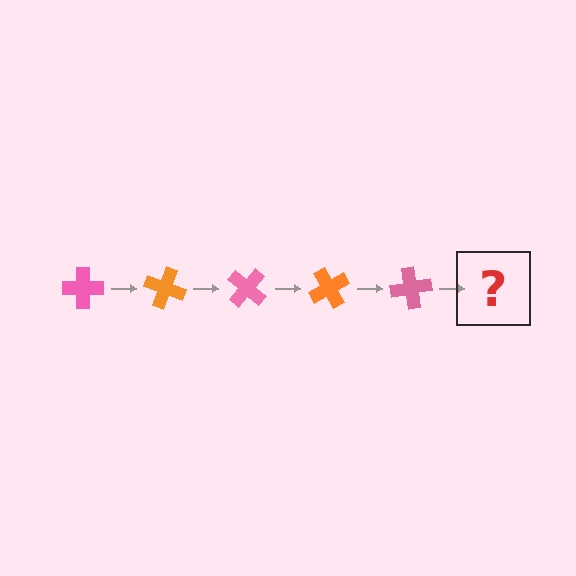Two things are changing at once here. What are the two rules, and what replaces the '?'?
The two rules are that it rotates 20 degrees each step and the color cycles through pink and orange. The '?' should be an orange cross, rotated 100 degrees from the start.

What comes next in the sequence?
The next element should be an orange cross, rotated 100 degrees from the start.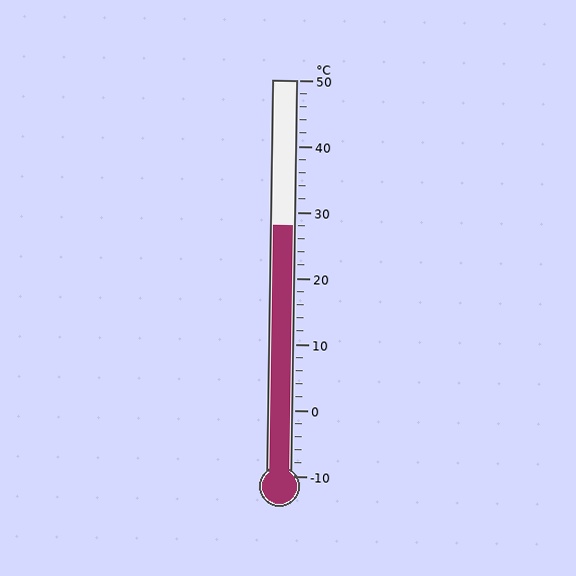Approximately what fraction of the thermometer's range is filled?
The thermometer is filled to approximately 65% of its range.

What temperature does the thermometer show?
The thermometer shows approximately 28°C.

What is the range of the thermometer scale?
The thermometer scale ranges from -10°C to 50°C.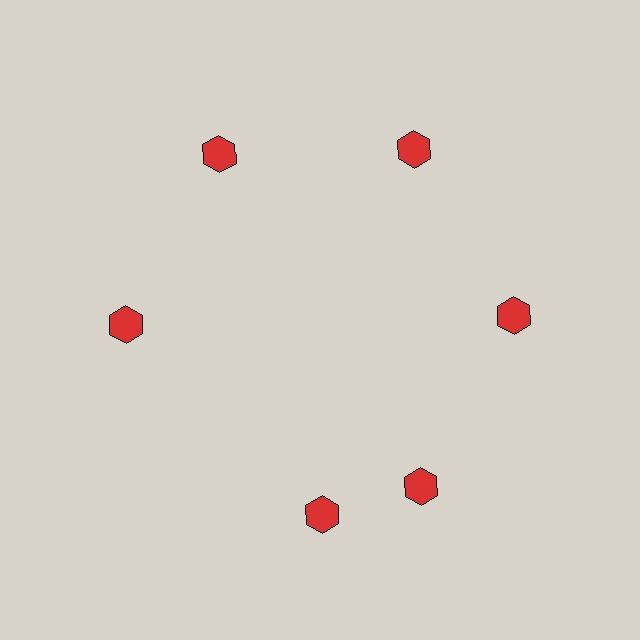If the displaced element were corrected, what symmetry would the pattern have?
It would have 6-fold rotational symmetry — the pattern would map onto itself every 60 degrees.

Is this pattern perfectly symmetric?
No. The 6 red hexagons are arranged in a ring, but one element near the 7 o'clock position is rotated out of alignment along the ring, breaking the 6-fold rotational symmetry.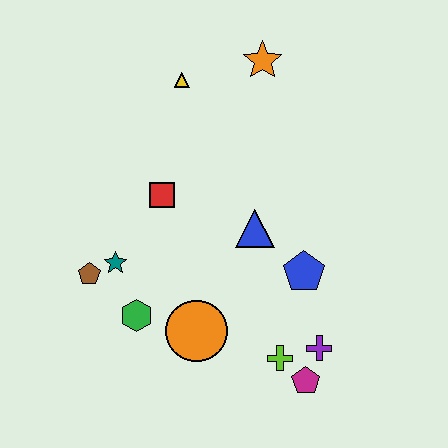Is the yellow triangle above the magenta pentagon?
Yes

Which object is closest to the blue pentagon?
The blue triangle is closest to the blue pentagon.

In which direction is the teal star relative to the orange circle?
The teal star is to the left of the orange circle.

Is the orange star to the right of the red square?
Yes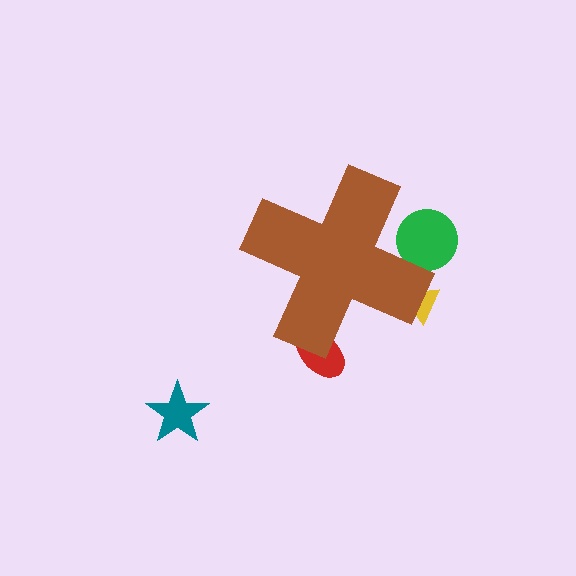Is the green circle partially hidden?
Yes, the green circle is partially hidden behind the brown cross.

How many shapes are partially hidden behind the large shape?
3 shapes are partially hidden.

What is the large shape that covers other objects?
A brown cross.